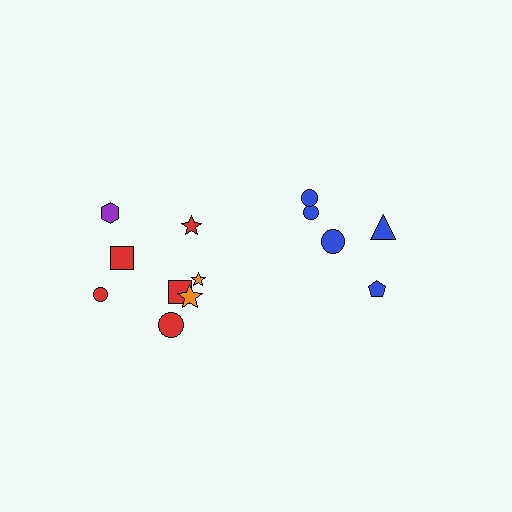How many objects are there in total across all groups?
There are 13 objects.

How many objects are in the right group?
There are 5 objects.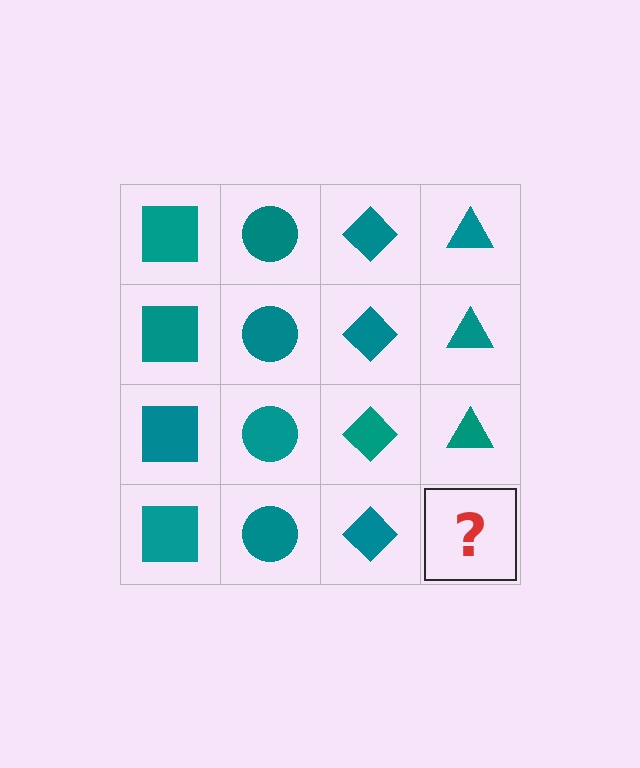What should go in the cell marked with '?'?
The missing cell should contain a teal triangle.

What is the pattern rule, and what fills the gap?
The rule is that each column has a consistent shape. The gap should be filled with a teal triangle.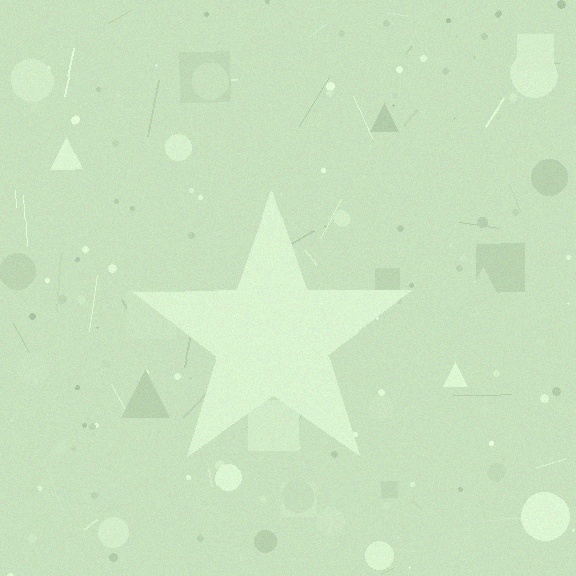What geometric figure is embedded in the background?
A star is embedded in the background.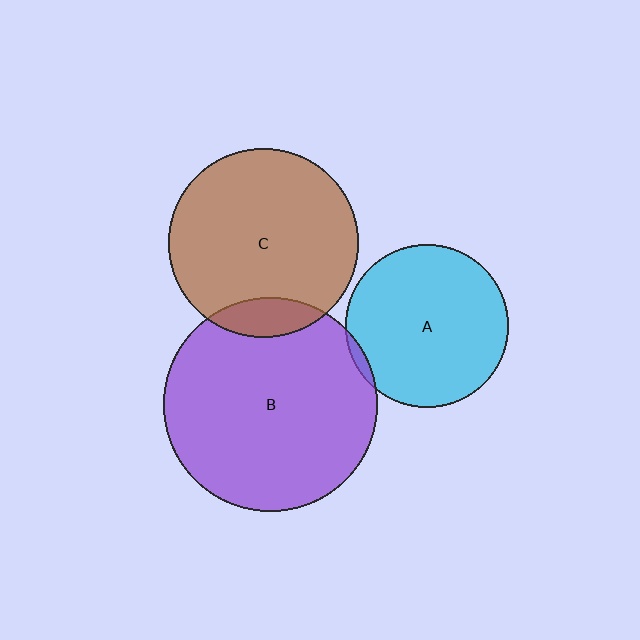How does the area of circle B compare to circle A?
Approximately 1.7 times.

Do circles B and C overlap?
Yes.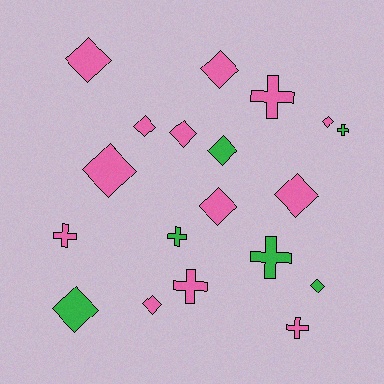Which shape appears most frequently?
Diamond, with 12 objects.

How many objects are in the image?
There are 19 objects.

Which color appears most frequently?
Pink, with 13 objects.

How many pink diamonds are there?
There are 9 pink diamonds.